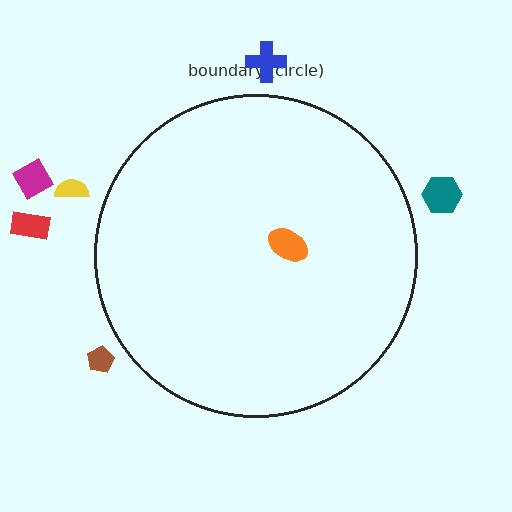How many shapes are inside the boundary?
1 inside, 6 outside.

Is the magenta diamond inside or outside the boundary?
Outside.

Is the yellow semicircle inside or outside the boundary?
Outside.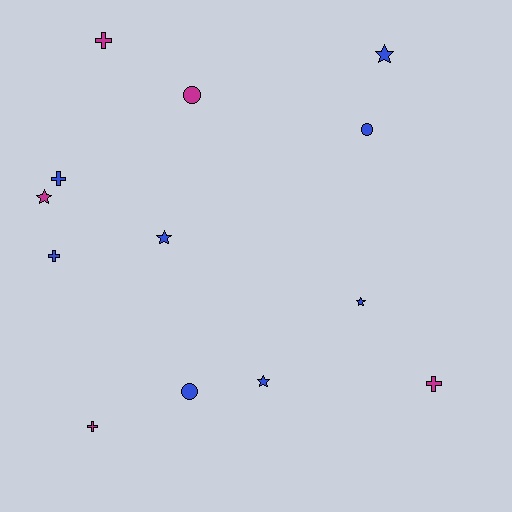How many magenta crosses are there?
There are 3 magenta crosses.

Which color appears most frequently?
Blue, with 8 objects.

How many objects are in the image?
There are 13 objects.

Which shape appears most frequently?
Star, with 5 objects.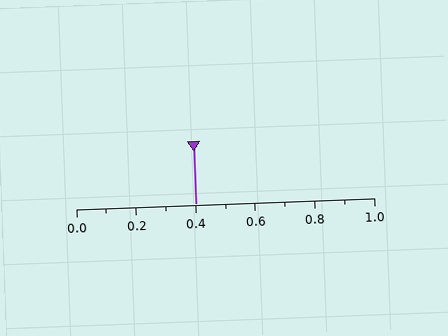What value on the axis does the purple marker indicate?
The marker indicates approximately 0.4.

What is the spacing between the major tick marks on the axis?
The major ticks are spaced 0.2 apart.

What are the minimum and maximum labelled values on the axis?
The axis runs from 0.0 to 1.0.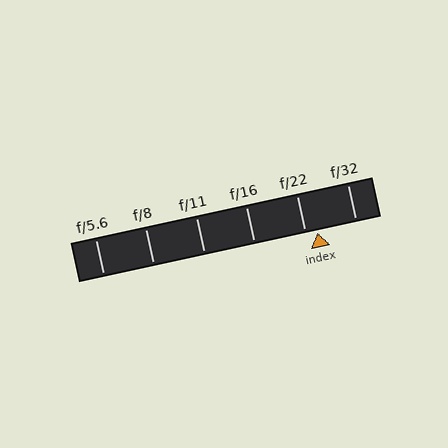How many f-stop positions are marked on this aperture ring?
There are 6 f-stop positions marked.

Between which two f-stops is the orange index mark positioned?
The index mark is between f/22 and f/32.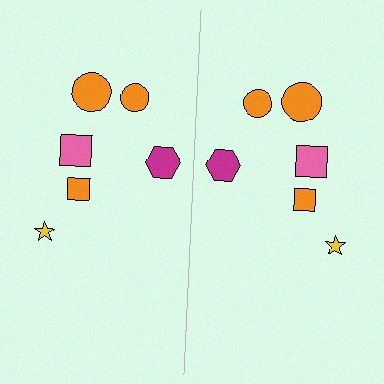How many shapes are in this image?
There are 12 shapes in this image.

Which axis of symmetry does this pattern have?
The pattern has a vertical axis of symmetry running through the center of the image.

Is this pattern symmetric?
Yes, this pattern has bilateral (reflection) symmetry.